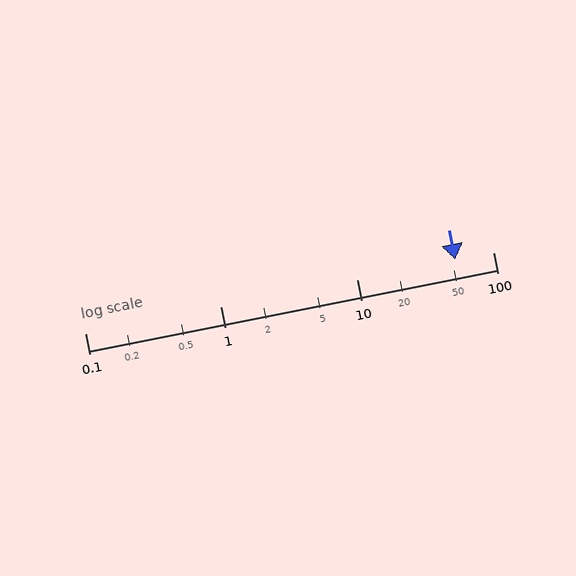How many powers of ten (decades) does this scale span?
The scale spans 3 decades, from 0.1 to 100.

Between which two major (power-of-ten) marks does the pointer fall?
The pointer is between 10 and 100.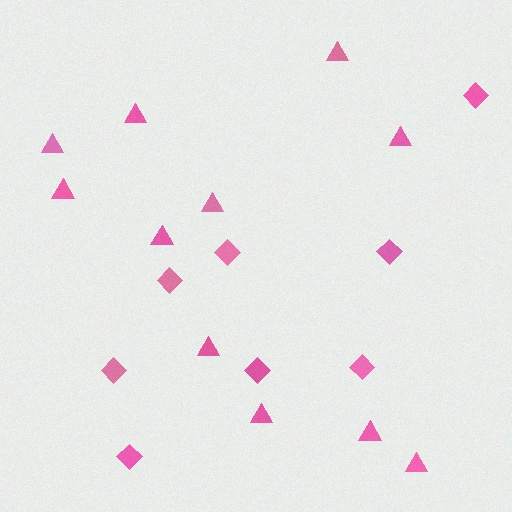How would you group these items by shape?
There are 2 groups: one group of diamonds (8) and one group of triangles (11).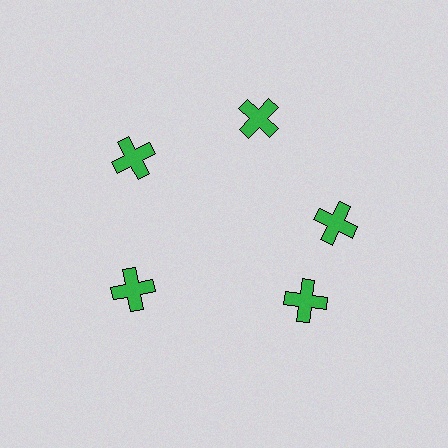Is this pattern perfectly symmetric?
No. The 5 green crosses are arranged in a ring, but one element near the 5 o'clock position is rotated out of alignment along the ring, breaking the 5-fold rotational symmetry.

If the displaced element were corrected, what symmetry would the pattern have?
It would have 5-fold rotational symmetry — the pattern would map onto itself every 72 degrees.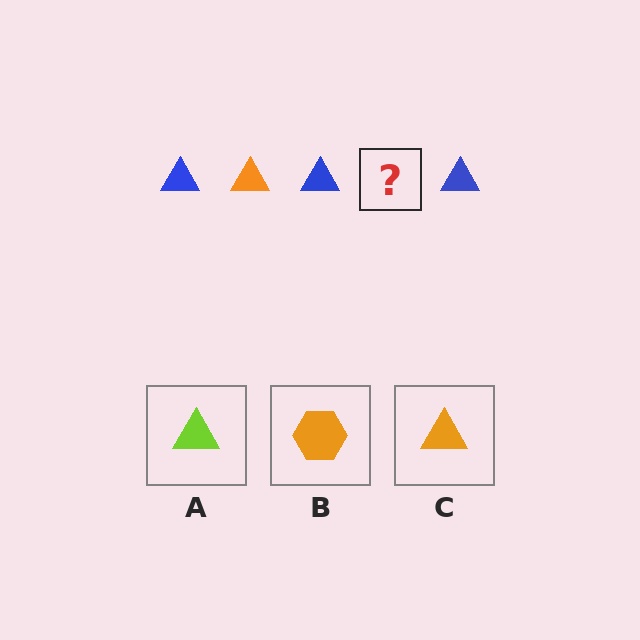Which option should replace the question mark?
Option C.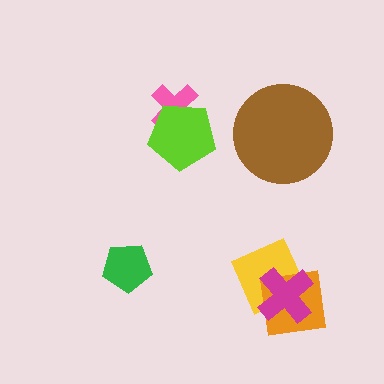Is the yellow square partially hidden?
Yes, it is partially covered by another shape.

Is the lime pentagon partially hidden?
No, no other shape covers it.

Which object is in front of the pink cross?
The lime pentagon is in front of the pink cross.